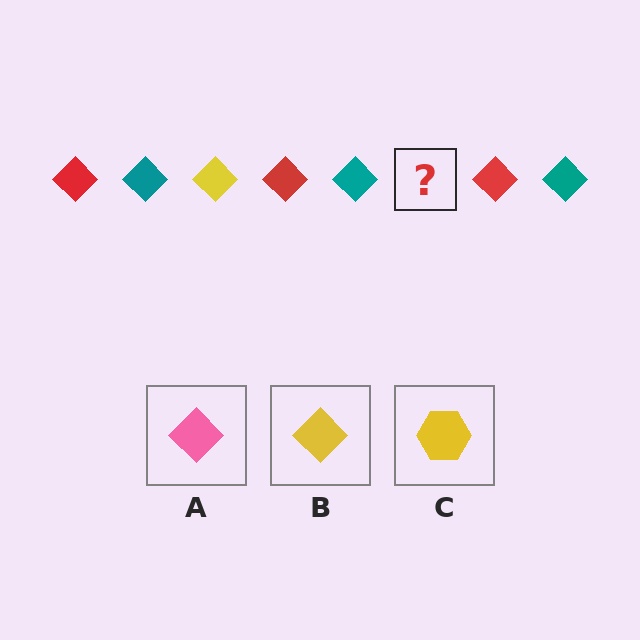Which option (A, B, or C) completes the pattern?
B.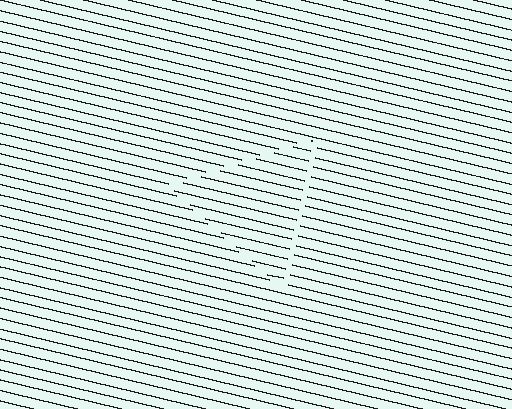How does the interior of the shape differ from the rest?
The interior of the shape contains the same grating, shifted by half a period — the contour is defined by the phase discontinuity where line-ends from the inner and outer gratings abut.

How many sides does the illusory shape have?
3 sides — the line-ends trace a triangle.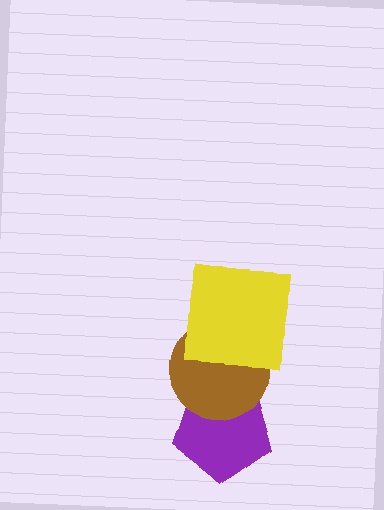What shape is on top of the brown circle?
The yellow square is on top of the brown circle.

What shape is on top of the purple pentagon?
The brown circle is on top of the purple pentagon.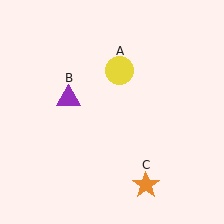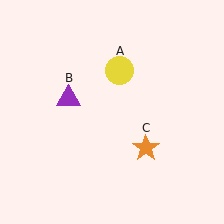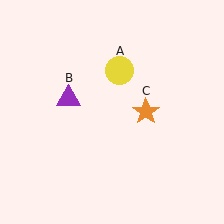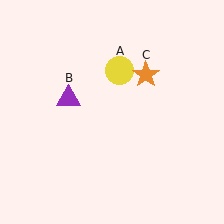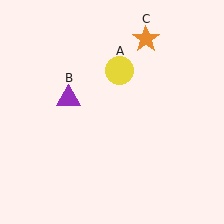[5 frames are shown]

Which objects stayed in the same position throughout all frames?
Yellow circle (object A) and purple triangle (object B) remained stationary.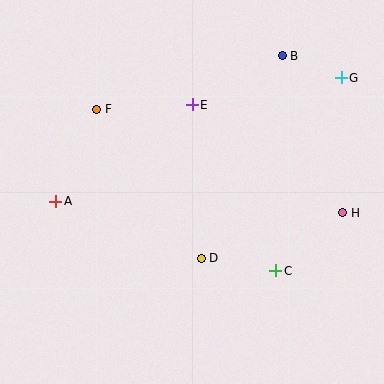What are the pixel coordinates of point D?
Point D is at (201, 258).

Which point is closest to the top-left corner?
Point F is closest to the top-left corner.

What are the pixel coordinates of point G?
Point G is at (341, 78).